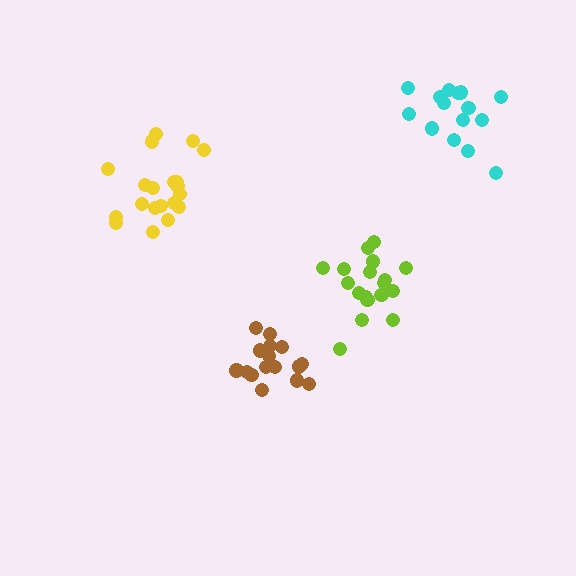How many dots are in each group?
Group 1: 17 dots, Group 2: 21 dots, Group 3: 18 dots, Group 4: 15 dots (71 total).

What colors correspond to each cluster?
The clusters are colored: brown, yellow, lime, cyan.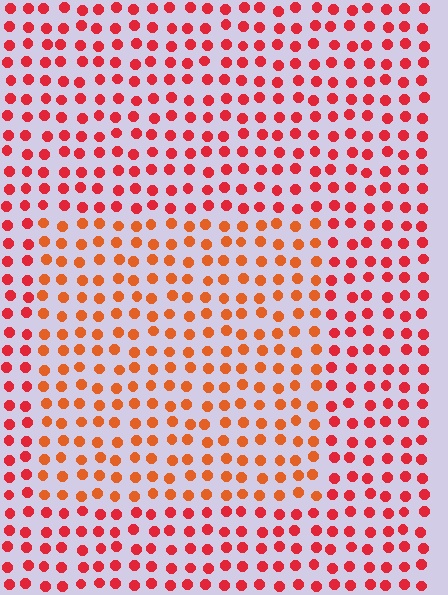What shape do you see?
I see a rectangle.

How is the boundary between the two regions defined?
The boundary is defined purely by a slight shift in hue (about 26 degrees). Spacing, size, and orientation are identical on both sides.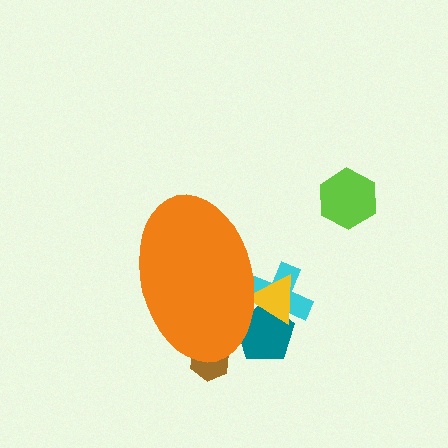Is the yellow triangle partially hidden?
Yes, the yellow triangle is partially hidden behind the orange ellipse.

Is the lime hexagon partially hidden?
No, the lime hexagon is fully visible.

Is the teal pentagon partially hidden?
Yes, the teal pentagon is partially hidden behind the orange ellipse.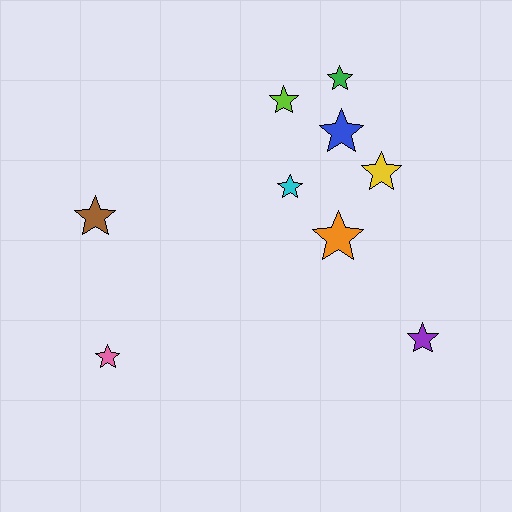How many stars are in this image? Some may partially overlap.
There are 9 stars.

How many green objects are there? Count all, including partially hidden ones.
There is 1 green object.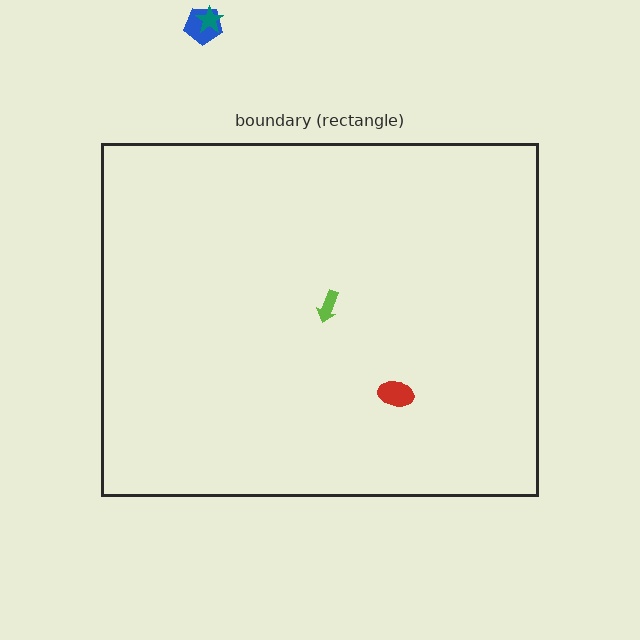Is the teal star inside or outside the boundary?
Outside.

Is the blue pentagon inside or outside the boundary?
Outside.